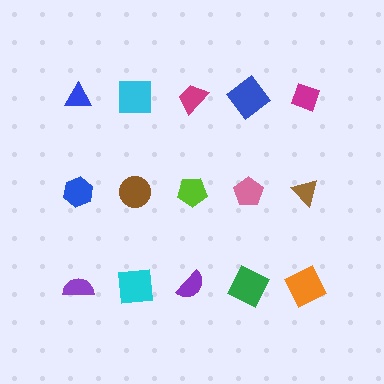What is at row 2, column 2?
A brown circle.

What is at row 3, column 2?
A cyan square.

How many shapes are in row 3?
5 shapes.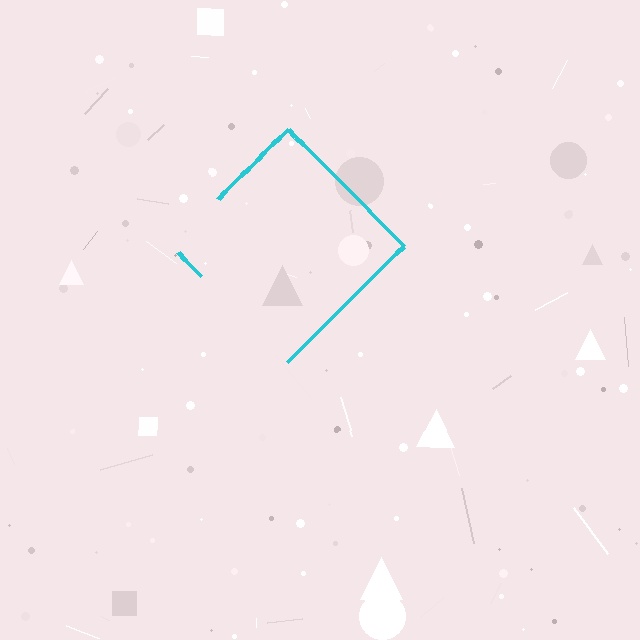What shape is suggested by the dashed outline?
The dashed outline suggests a diamond.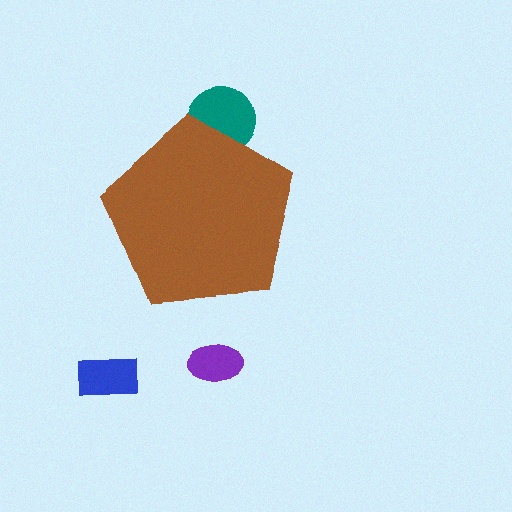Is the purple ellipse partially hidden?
No, the purple ellipse is fully visible.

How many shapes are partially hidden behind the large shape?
1 shape is partially hidden.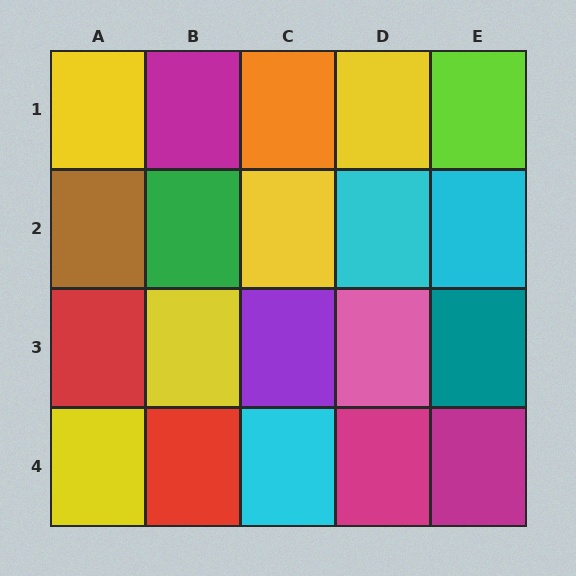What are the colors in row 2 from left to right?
Brown, green, yellow, cyan, cyan.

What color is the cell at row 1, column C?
Orange.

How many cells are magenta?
3 cells are magenta.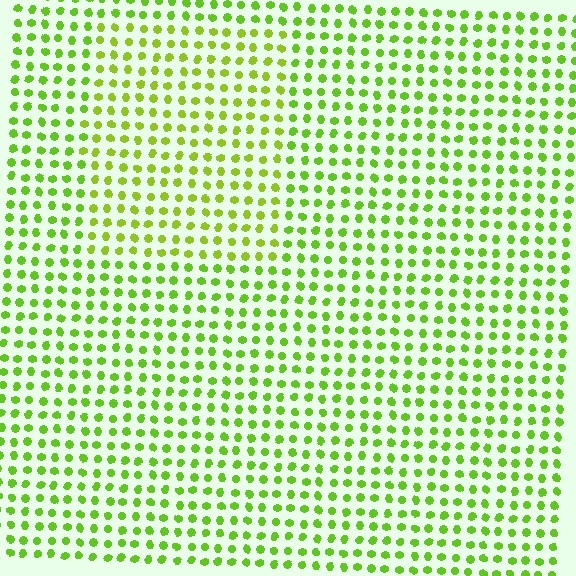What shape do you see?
I see a rectangle.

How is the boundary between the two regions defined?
The boundary is defined purely by a slight shift in hue (about 17 degrees). Spacing, size, and orientation are identical on both sides.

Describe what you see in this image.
The image is filled with small lime elements in a uniform arrangement. A rectangle-shaped region is visible where the elements are tinted to a slightly different hue, forming a subtle color boundary.